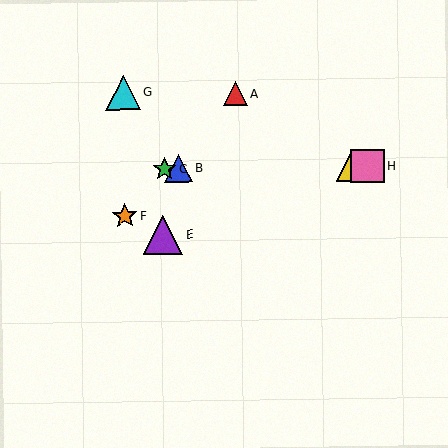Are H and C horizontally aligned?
Yes, both are at y≈166.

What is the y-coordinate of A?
Object A is at y≈94.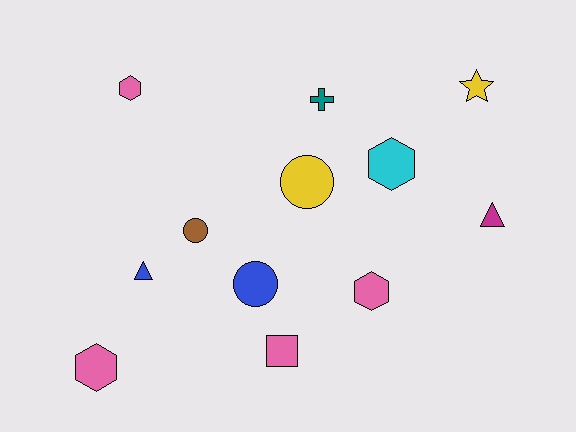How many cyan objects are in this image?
There is 1 cyan object.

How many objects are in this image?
There are 12 objects.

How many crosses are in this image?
There is 1 cross.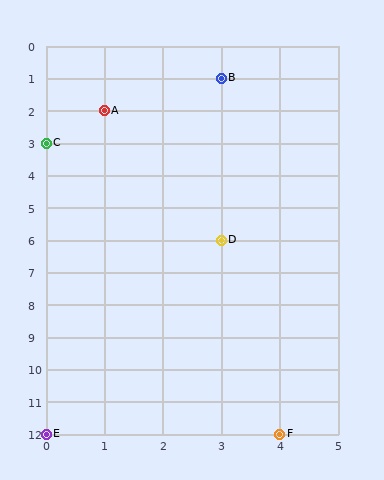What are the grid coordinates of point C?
Point C is at grid coordinates (0, 3).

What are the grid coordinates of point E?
Point E is at grid coordinates (0, 12).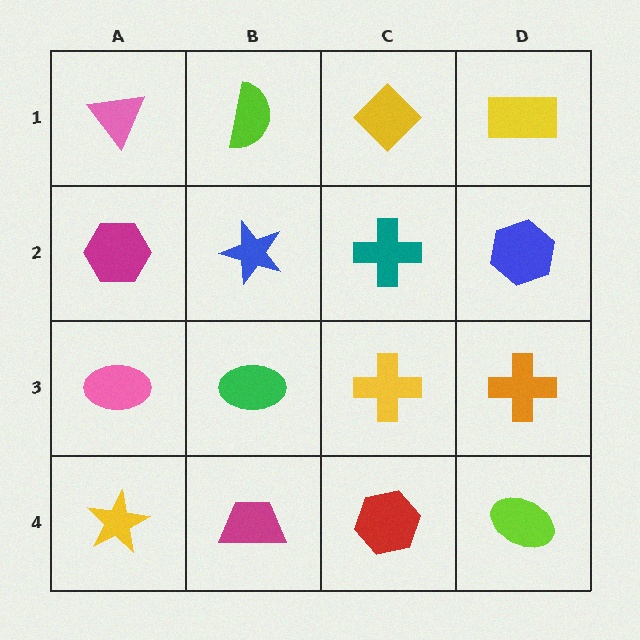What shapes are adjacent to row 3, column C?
A teal cross (row 2, column C), a red hexagon (row 4, column C), a green ellipse (row 3, column B), an orange cross (row 3, column D).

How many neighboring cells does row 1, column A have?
2.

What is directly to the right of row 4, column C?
A lime ellipse.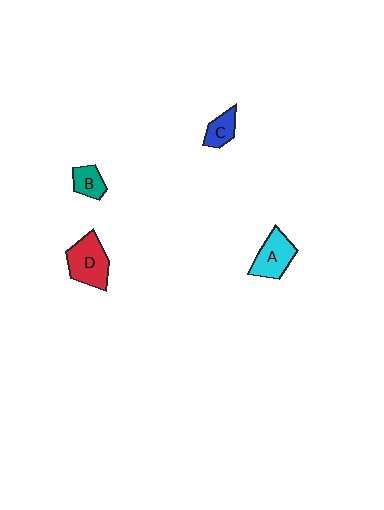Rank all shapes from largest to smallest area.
From largest to smallest: D (red), A (cyan), B (teal), C (blue).